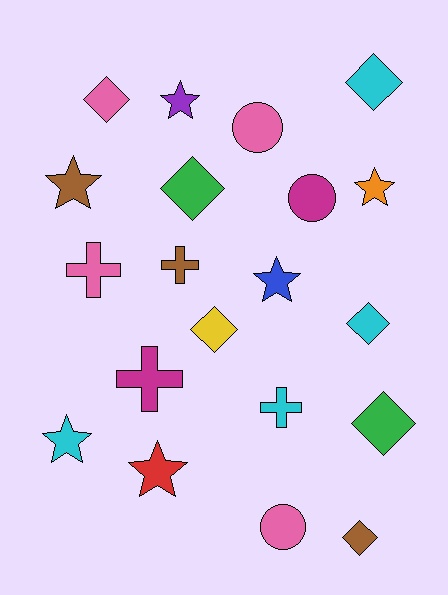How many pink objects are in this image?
There are 4 pink objects.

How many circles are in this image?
There are 3 circles.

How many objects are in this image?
There are 20 objects.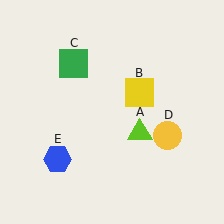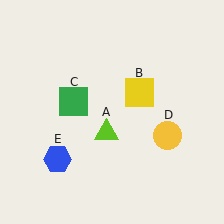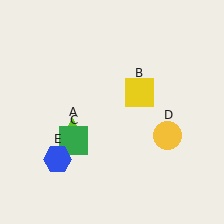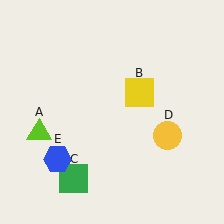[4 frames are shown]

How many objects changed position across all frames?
2 objects changed position: lime triangle (object A), green square (object C).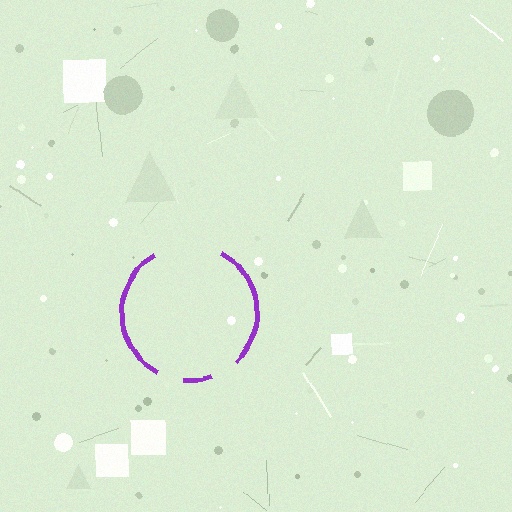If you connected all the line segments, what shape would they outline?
They would outline a circle.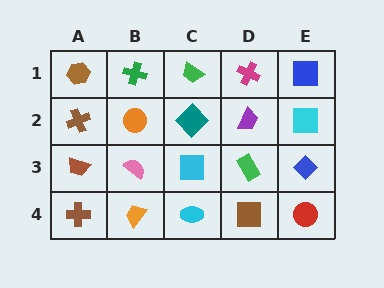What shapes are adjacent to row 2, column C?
A green trapezoid (row 1, column C), a cyan square (row 3, column C), an orange circle (row 2, column B), a purple trapezoid (row 2, column D).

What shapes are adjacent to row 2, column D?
A magenta cross (row 1, column D), a green rectangle (row 3, column D), a teal diamond (row 2, column C), a cyan square (row 2, column E).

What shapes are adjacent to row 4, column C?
A cyan square (row 3, column C), an orange trapezoid (row 4, column B), a brown square (row 4, column D).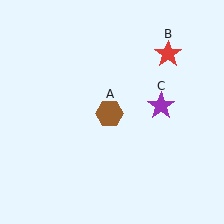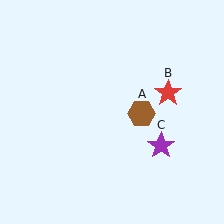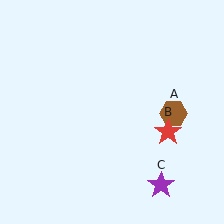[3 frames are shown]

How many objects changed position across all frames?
3 objects changed position: brown hexagon (object A), red star (object B), purple star (object C).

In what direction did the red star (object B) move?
The red star (object B) moved down.